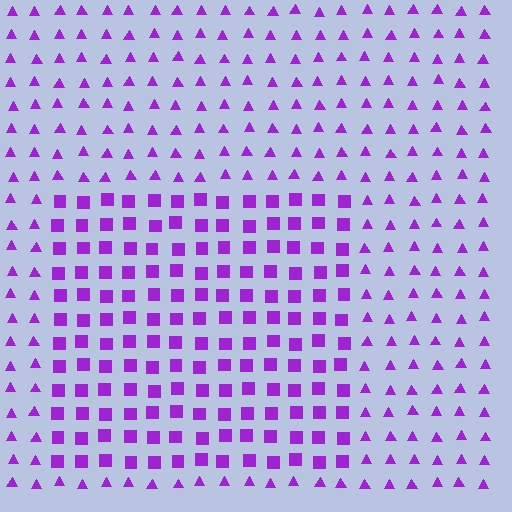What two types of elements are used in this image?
The image uses squares inside the rectangle region and triangles outside it.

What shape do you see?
I see a rectangle.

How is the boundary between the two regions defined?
The boundary is defined by a change in element shape: squares inside vs. triangles outside. All elements share the same color and spacing.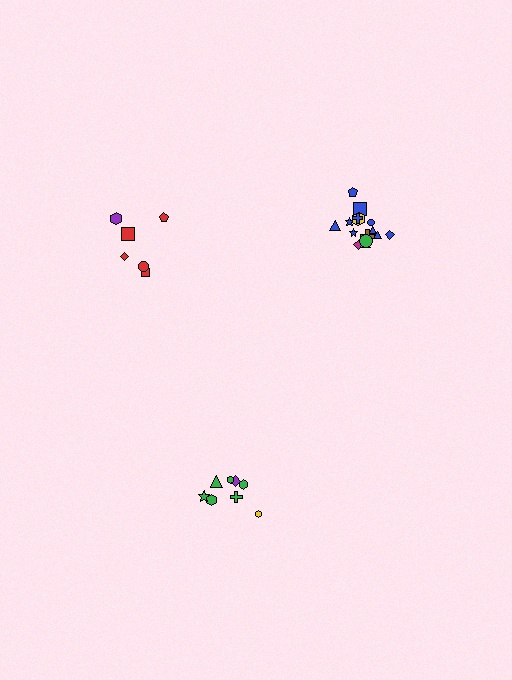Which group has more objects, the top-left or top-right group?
The top-right group.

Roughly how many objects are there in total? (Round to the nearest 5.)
Roughly 30 objects in total.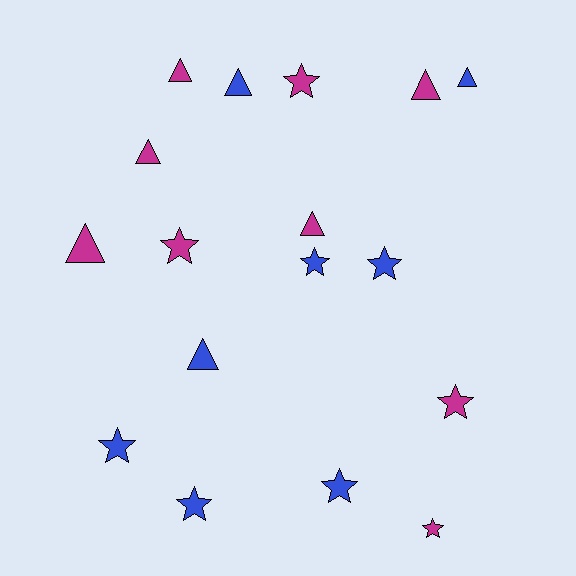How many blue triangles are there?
There are 3 blue triangles.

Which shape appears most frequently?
Star, with 9 objects.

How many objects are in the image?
There are 17 objects.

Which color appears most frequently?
Magenta, with 9 objects.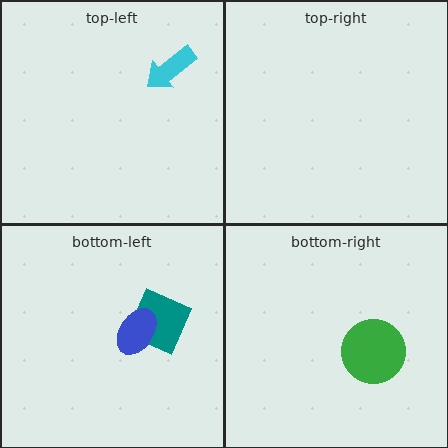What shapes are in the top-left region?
The cyan arrow.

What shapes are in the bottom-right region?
The green circle.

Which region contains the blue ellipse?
The bottom-left region.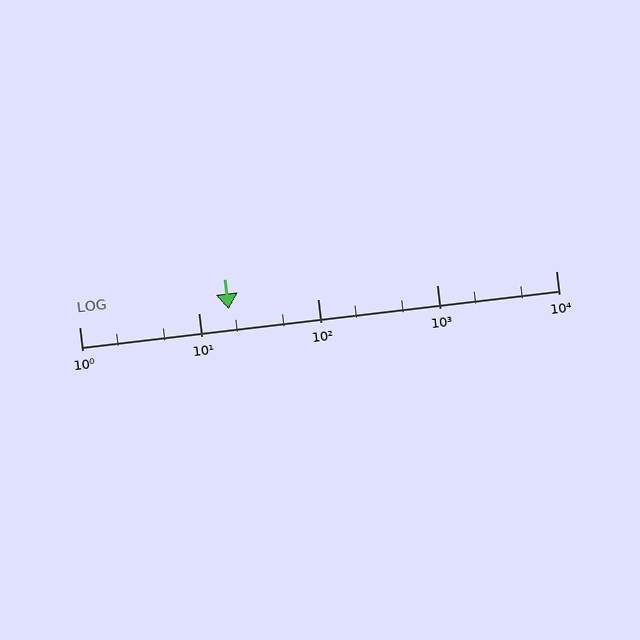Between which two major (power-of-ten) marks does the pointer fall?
The pointer is between 10 and 100.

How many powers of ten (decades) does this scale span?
The scale spans 4 decades, from 1 to 10000.